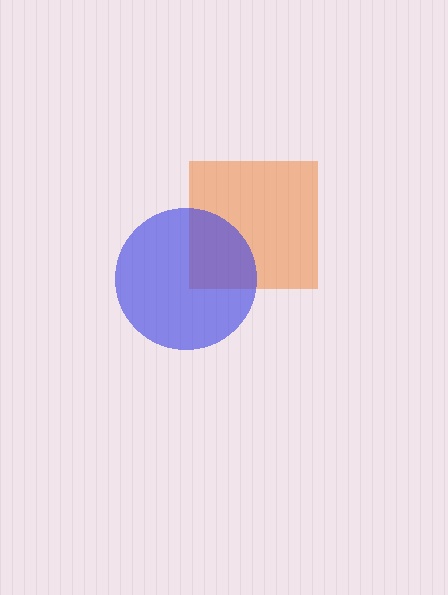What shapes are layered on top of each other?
The layered shapes are: an orange square, a blue circle.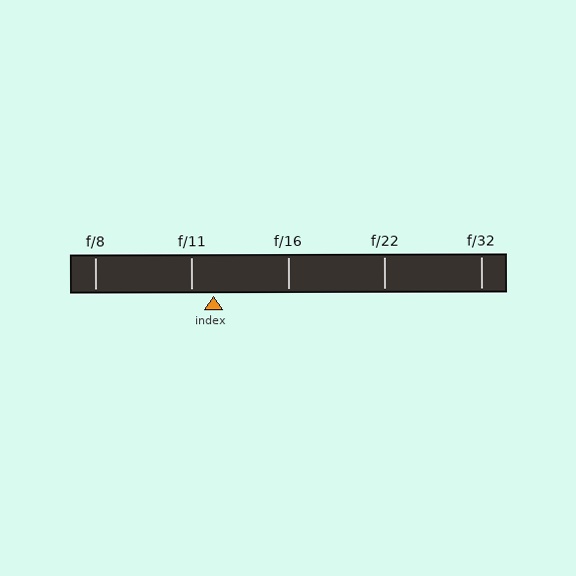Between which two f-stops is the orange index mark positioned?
The index mark is between f/11 and f/16.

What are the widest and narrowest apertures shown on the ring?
The widest aperture shown is f/8 and the narrowest is f/32.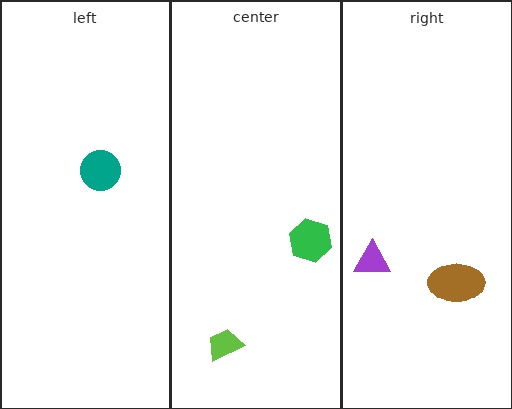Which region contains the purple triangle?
The right region.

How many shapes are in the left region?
1.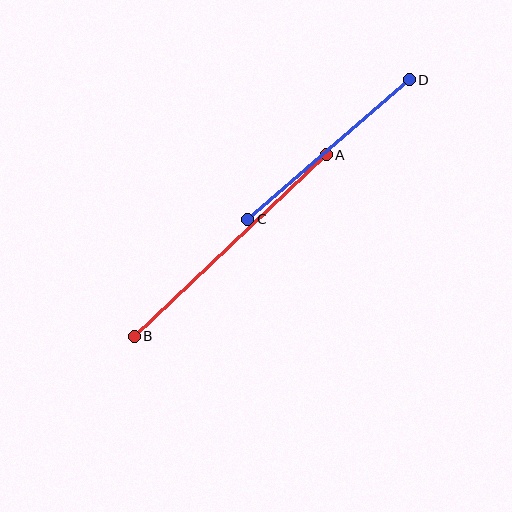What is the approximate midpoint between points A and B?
The midpoint is at approximately (230, 246) pixels.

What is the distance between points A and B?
The distance is approximately 264 pixels.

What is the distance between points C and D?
The distance is approximately 213 pixels.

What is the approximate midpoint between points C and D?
The midpoint is at approximately (329, 149) pixels.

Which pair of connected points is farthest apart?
Points A and B are farthest apart.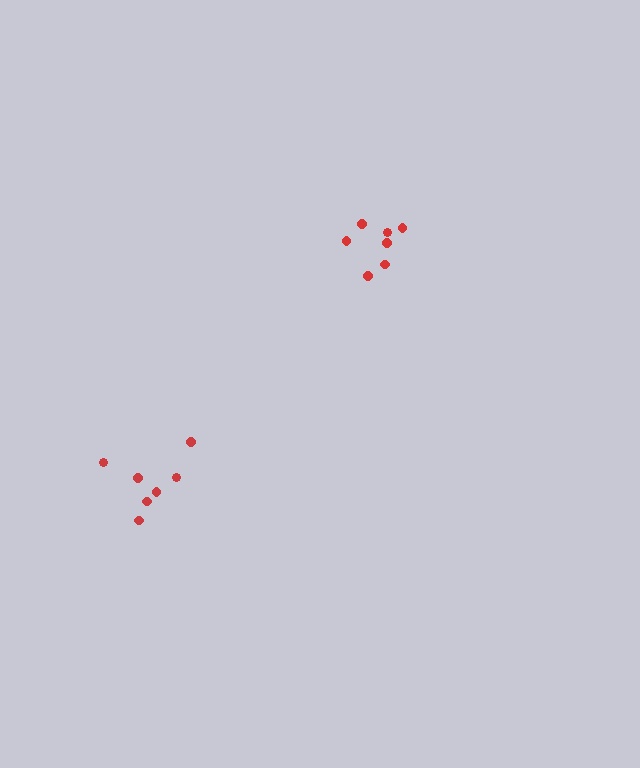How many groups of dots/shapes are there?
There are 2 groups.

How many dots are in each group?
Group 1: 7 dots, Group 2: 7 dots (14 total).